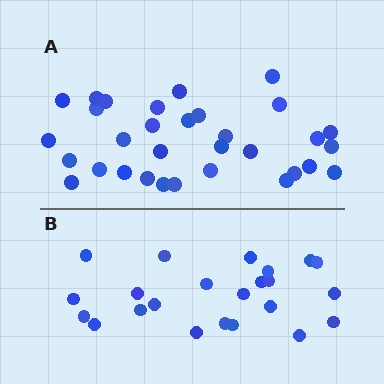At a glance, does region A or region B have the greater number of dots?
Region A (the top region) has more dots.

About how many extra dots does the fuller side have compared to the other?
Region A has roughly 8 or so more dots than region B.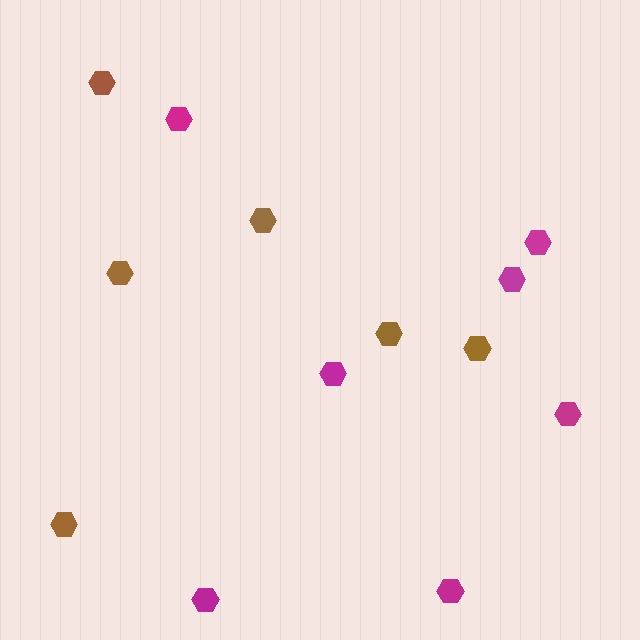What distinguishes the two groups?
There are 2 groups: one group of magenta hexagons (7) and one group of brown hexagons (6).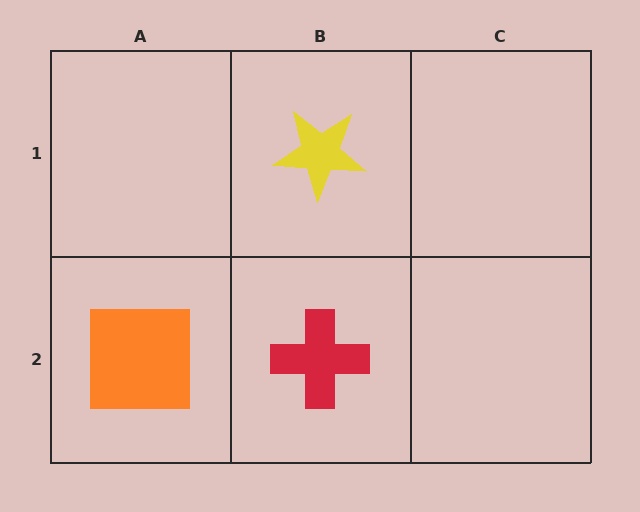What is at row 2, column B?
A red cross.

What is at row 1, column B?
A yellow star.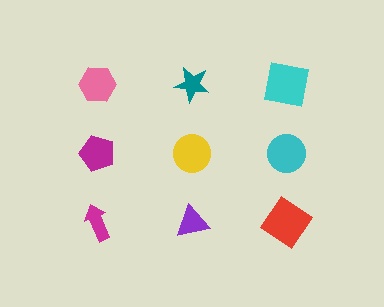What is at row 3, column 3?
A red diamond.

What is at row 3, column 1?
A magenta arrow.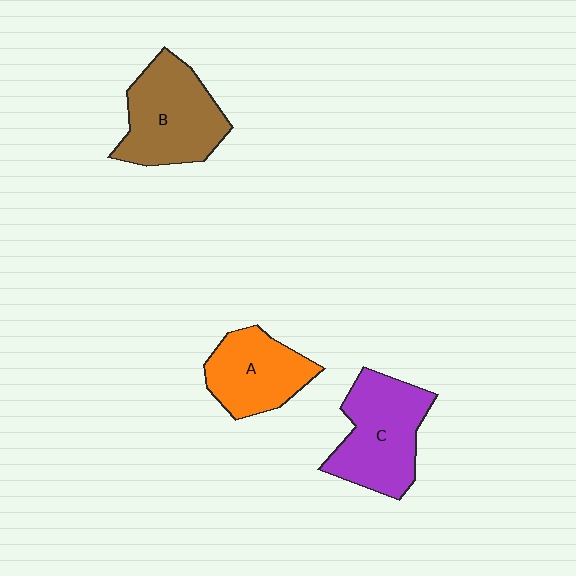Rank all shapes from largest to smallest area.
From largest to smallest: B (brown), C (purple), A (orange).